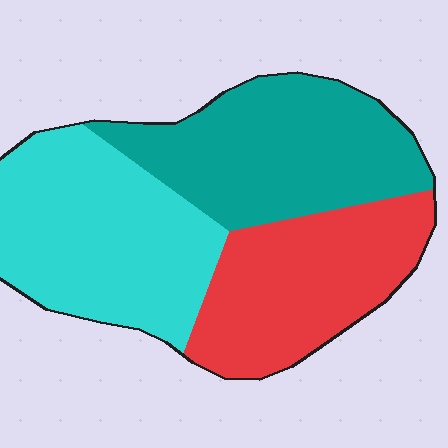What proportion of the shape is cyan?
Cyan takes up between a quarter and a half of the shape.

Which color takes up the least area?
Red, at roughly 30%.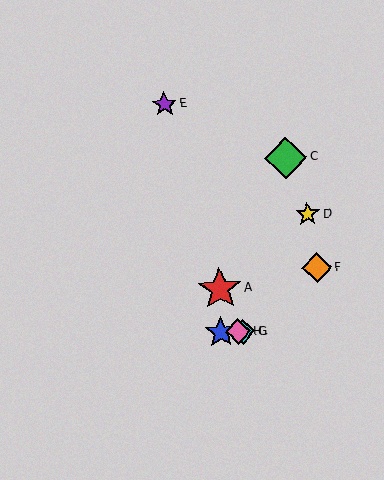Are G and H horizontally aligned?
Yes, both are at y≈331.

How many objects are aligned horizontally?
3 objects (B, G, H) are aligned horizontally.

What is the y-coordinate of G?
Object G is at y≈331.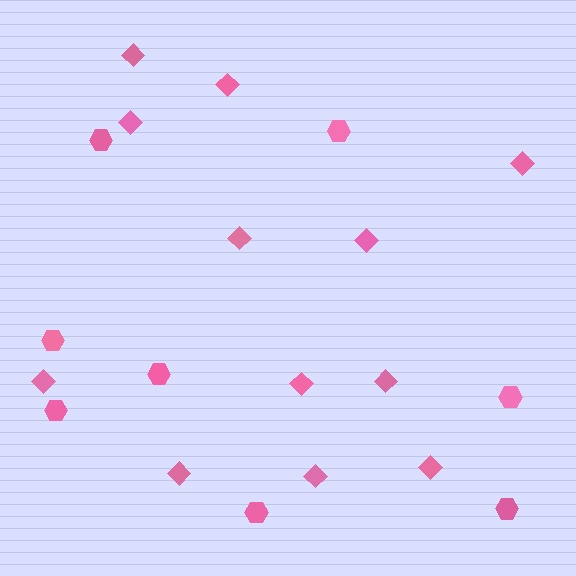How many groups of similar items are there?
There are 2 groups: one group of hexagons (8) and one group of diamonds (12).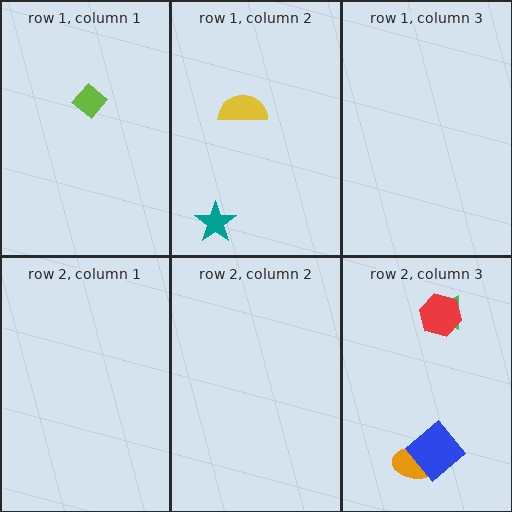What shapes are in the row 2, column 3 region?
The green triangle, the red hexagon, the orange ellipse, the blue diamond.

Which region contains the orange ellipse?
The row 2, column 3 region.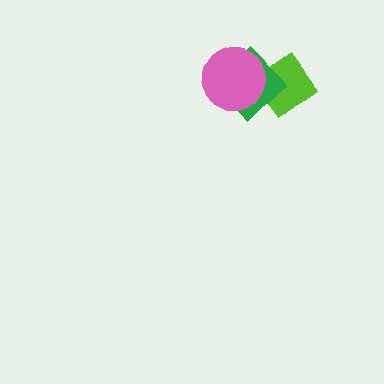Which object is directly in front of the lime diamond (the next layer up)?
The green diamond is directly in front of the lime diamond.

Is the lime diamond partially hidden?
Yes, it is partially covered by another shape.